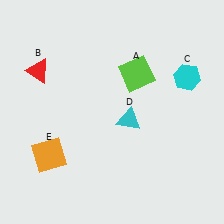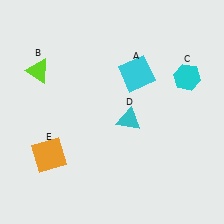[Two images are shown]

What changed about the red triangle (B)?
In Image 1, B is red. In Image 2, it changed to lime.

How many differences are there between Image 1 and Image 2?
There are 2 differences between the two images.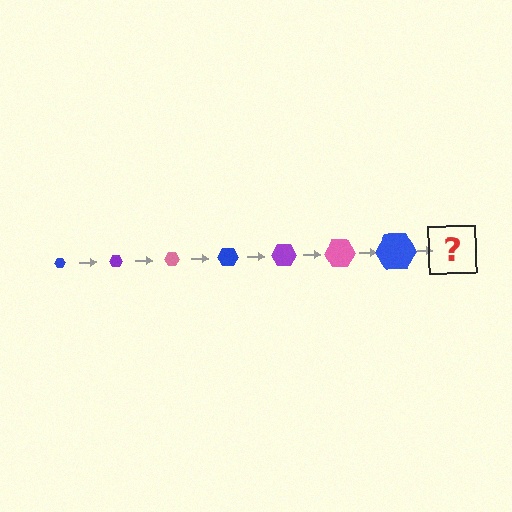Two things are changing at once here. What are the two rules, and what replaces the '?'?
The two rules are that the hexagon grows larger each step and the color cycles through blue, purple, and pink. The '?' should be a purple hexagon, larger than the previous one.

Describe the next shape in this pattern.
It should be a purple hexagon, larger than the previous one.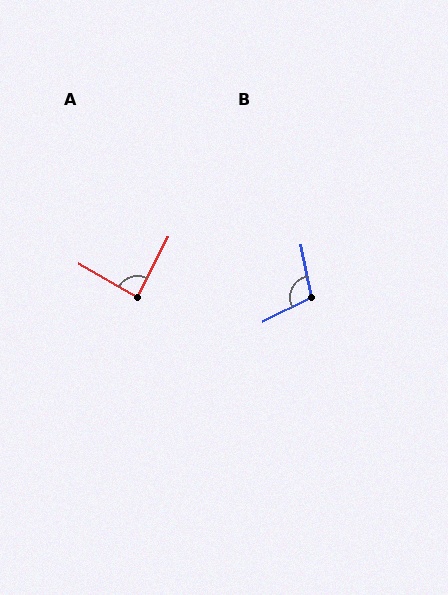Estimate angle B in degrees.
Approximately 106 degrees.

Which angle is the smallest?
A, at approximately 86 degrees.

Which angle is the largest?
B, at approximately 106 degrees.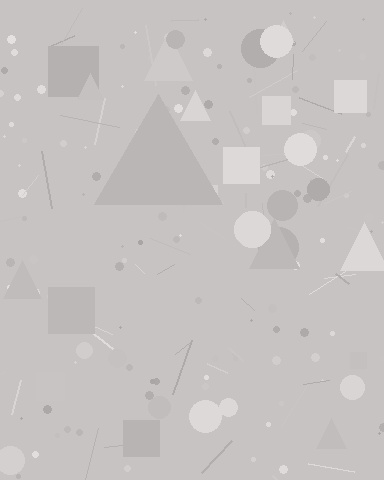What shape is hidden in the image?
A triangle is hidden in the image.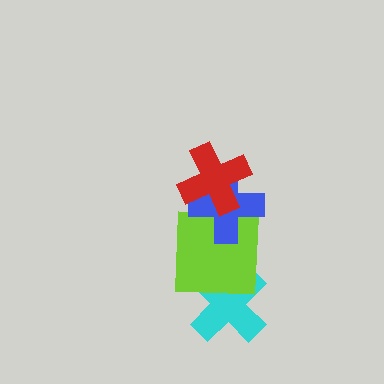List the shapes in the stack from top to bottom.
From top to bottom: the red cross, the blue cross, the lime square, the cyan cross.